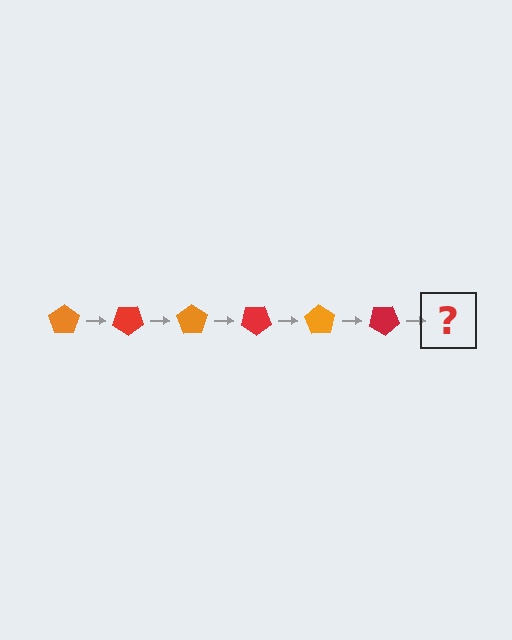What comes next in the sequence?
The next element should be an orange pentagon, rotated 210 degrees from the start.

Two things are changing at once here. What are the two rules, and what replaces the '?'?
The two rules are that it rotates 35 degrees each step and the color cycles through orange and red. The '?' should be an orange pentagon, rotated 210 degrees from the start.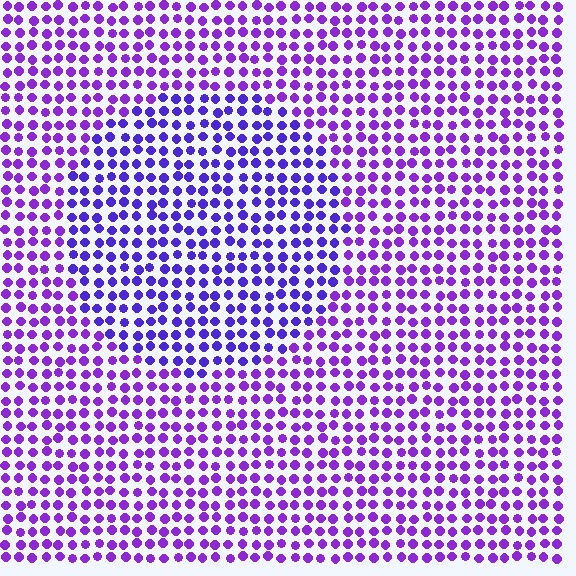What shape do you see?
I see a circle.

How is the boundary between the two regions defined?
The boundary is defined purely by a slight shift in hue (about 24 degrees). Spacing, size, and orientation are identical on both sides.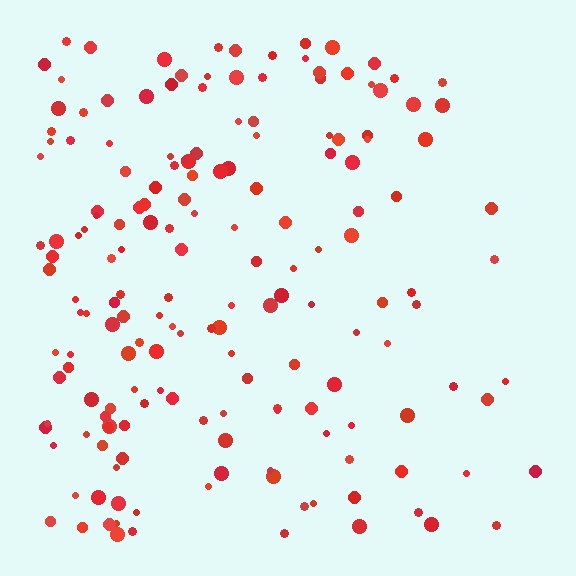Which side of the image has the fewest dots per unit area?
The right.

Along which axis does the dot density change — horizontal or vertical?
Horizontal.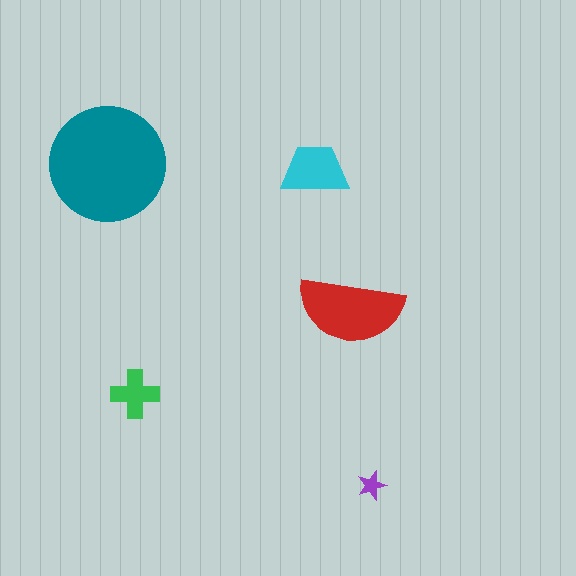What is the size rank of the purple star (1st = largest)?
5th.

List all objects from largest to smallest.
The teal circle, the red semicircle, the cyan trapezoid, the green cross, the purple star.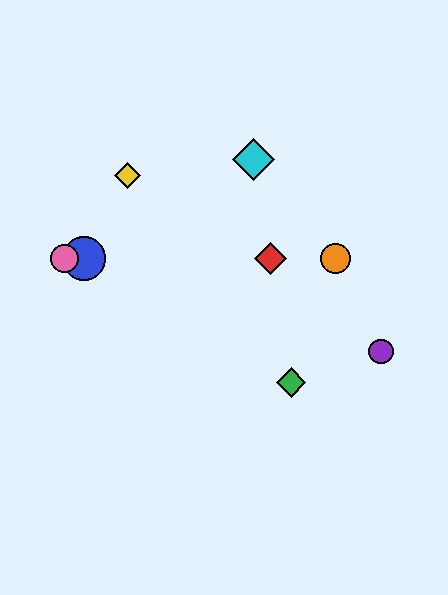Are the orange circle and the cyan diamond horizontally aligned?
No, the orange circle is at y≈258 and the cyan diamond is at y≈159.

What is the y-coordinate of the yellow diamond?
The yellow diamond is at y≈176.